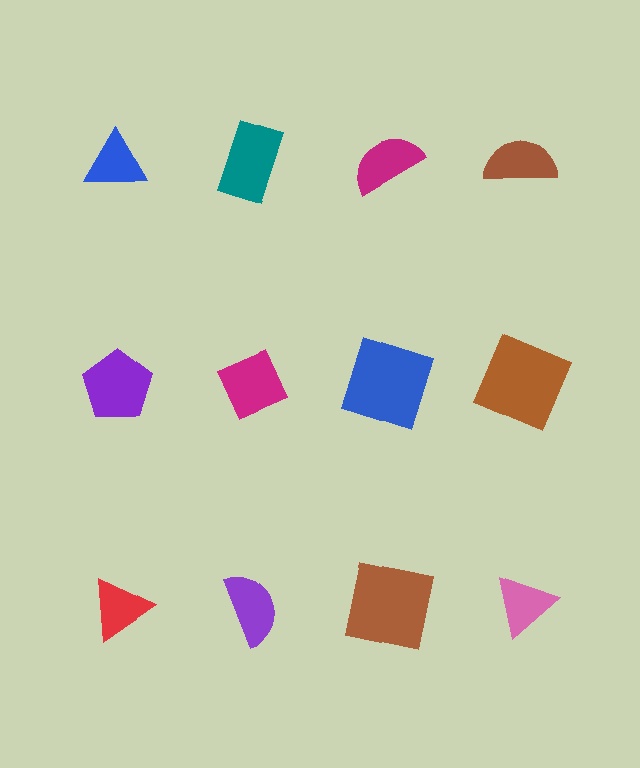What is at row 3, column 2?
A purple semicircle.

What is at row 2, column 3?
A blue square.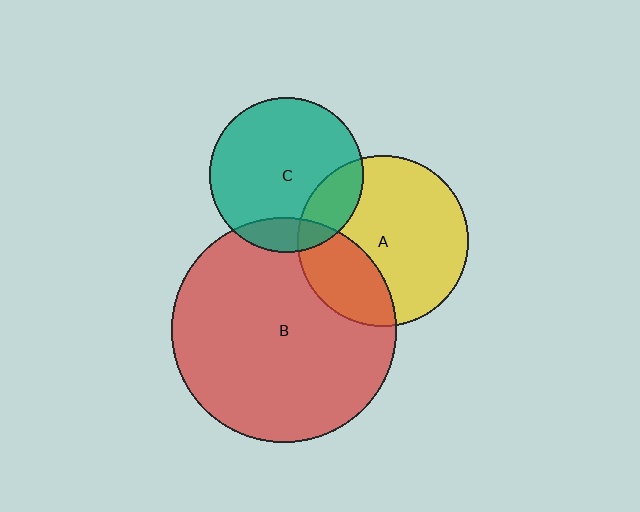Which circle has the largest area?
Circle B (red).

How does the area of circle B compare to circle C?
Approximately 2.1 times.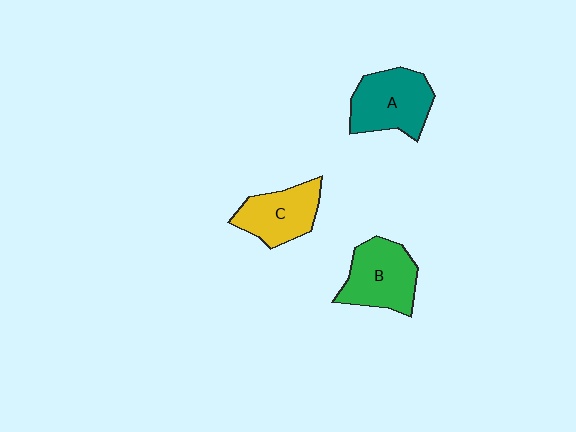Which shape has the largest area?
Shape A (teal).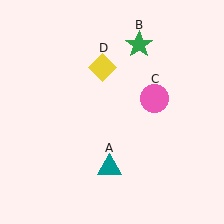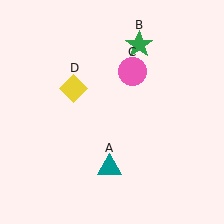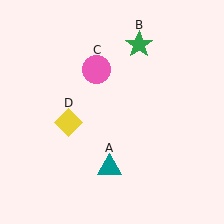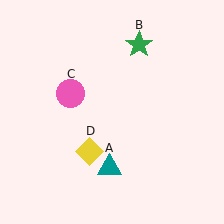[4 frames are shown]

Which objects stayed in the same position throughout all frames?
Teal triangle (object A) and green star (object B) remained stationary.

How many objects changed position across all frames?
2 objects changed position: pink circle (object C), yellow diamond (object D).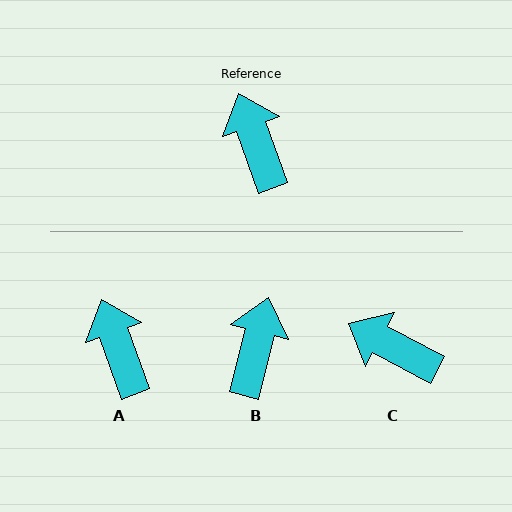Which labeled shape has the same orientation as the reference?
A.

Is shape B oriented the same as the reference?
No, it is off by about 34 degrees.